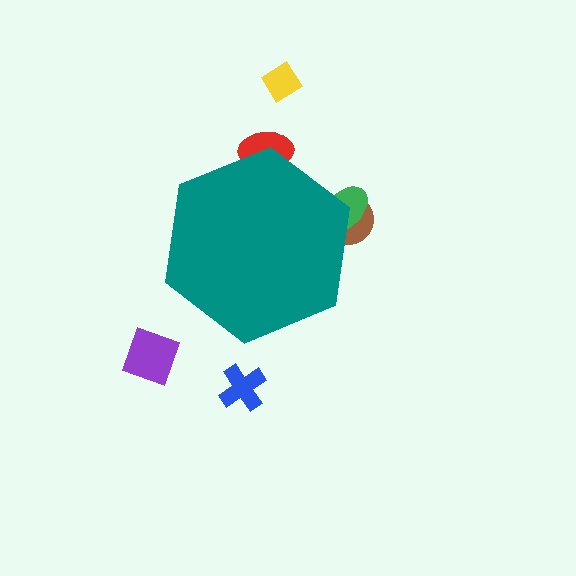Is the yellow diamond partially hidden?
No, the yellow diamond is fully visible.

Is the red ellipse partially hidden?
Yes, the red ellipse is partially hidden behind the teal hexagon.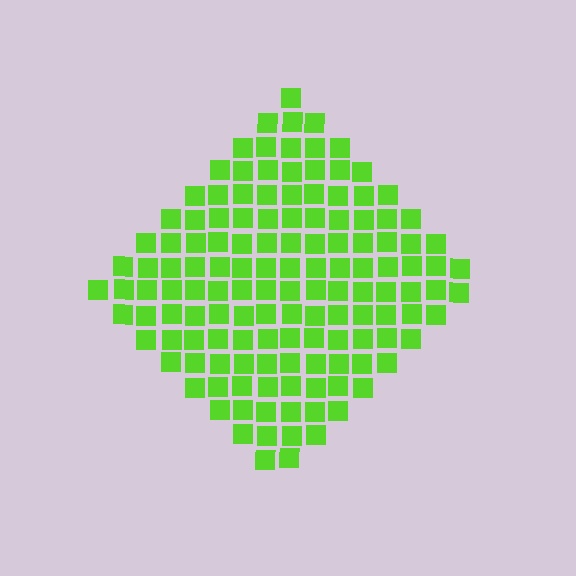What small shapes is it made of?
It is made of small squares.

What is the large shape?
The large shape is a diamond.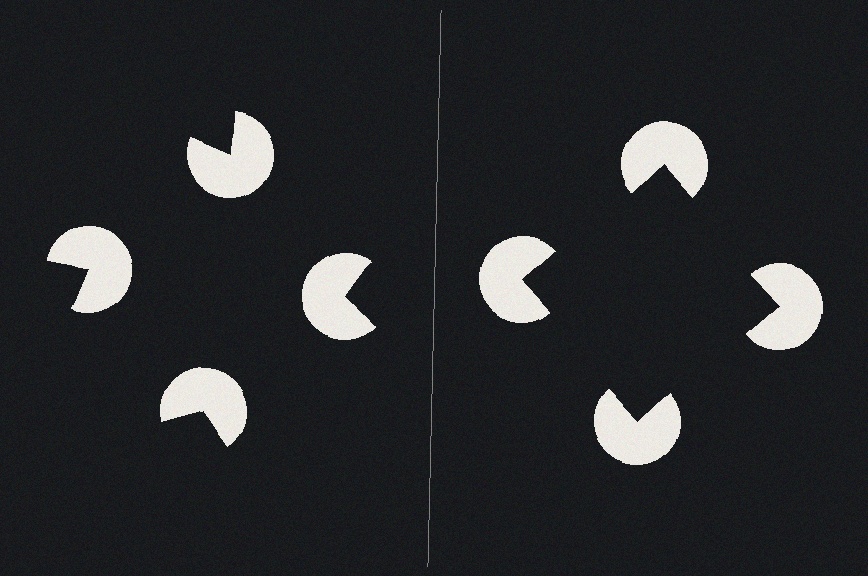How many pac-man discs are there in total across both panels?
8 — 4 on each side.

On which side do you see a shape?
An illusory square appears on the right side. On the left side the wedge cuts are rotated, so no coherent shape forms.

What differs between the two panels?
The pac-man discs are positioned identically on both sides; only the wedge orientations differ. On the right they align to a square; on the left they are misaligned.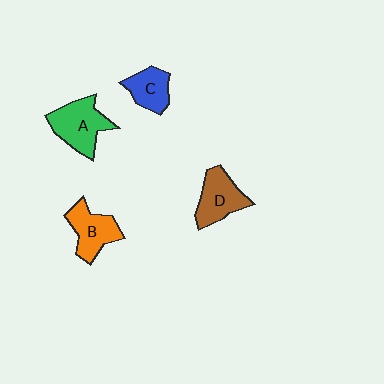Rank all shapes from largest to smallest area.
From largest to smallest: A (green), D (brown), B (orange), C (blue).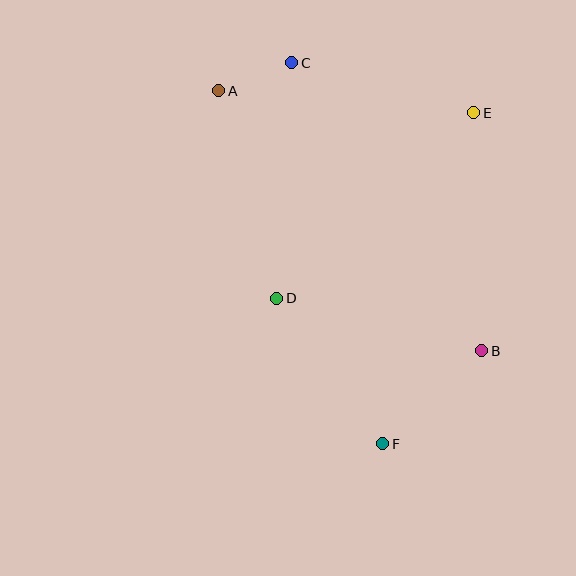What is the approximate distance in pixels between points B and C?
The distance between B and C is approximately 345 pixels.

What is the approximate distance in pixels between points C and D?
The distance between C and D is approximately 236 pixels.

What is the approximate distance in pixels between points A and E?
The distance between A and E is approximately 256 pixels.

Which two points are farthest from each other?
Points C and F are farthest from each other.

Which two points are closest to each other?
Points A and C are closest to each other.